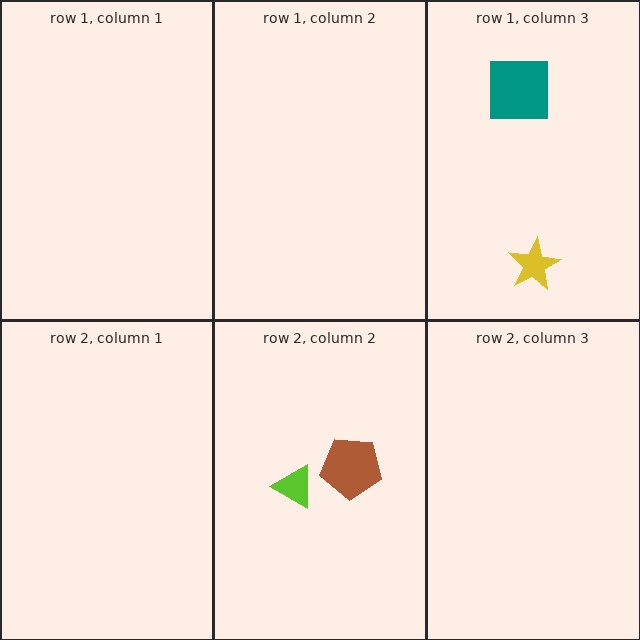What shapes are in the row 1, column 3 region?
The yellow star, the teal square.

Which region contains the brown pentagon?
The row 2, column 2 region.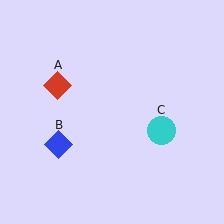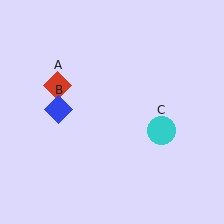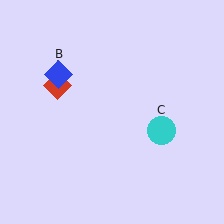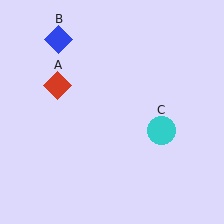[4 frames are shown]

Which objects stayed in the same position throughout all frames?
Red diamond (object A) and cyan circle (object C) remained stationary.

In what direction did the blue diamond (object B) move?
The blue diamond (object B) moved up.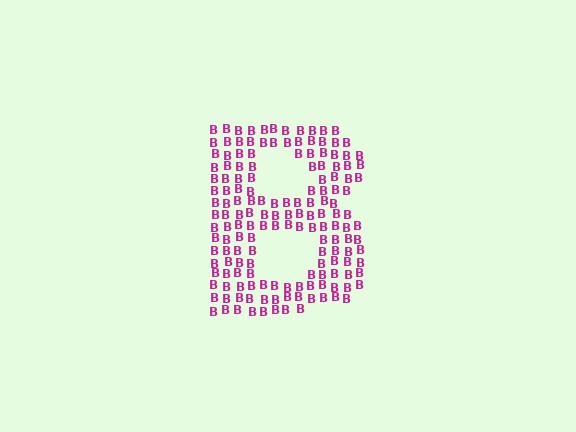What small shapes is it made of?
It is made of small letter B's.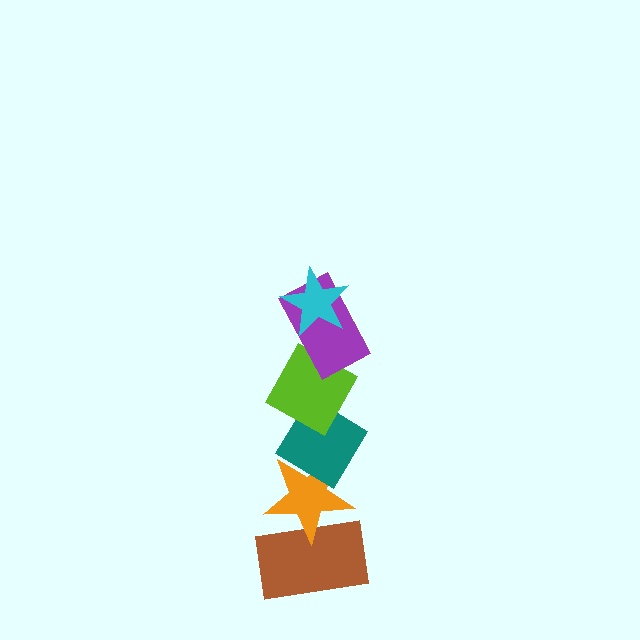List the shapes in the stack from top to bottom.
From top to bottom: the cyan star, the purple rectangle, the lime diamond, the teal diamond, the orange star, the brown rectangle.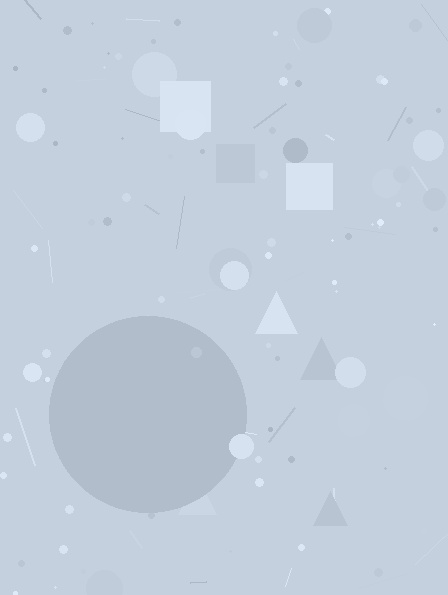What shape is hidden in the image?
A circle is hidden in the image.